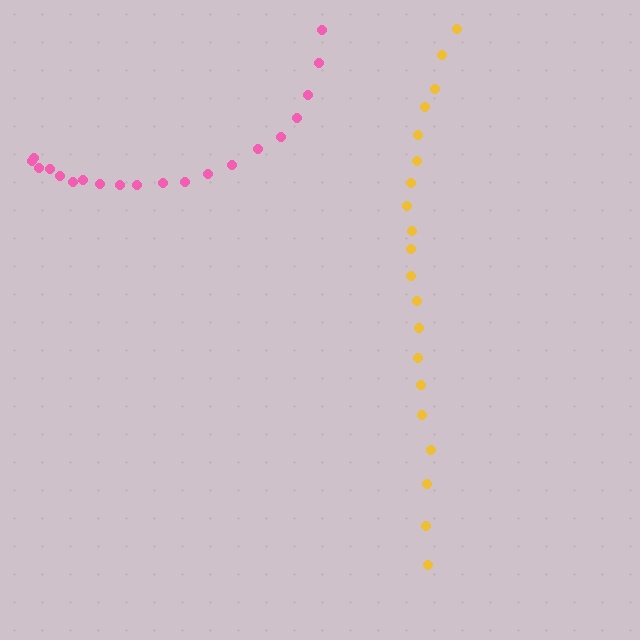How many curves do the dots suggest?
There are 2 distinct paths.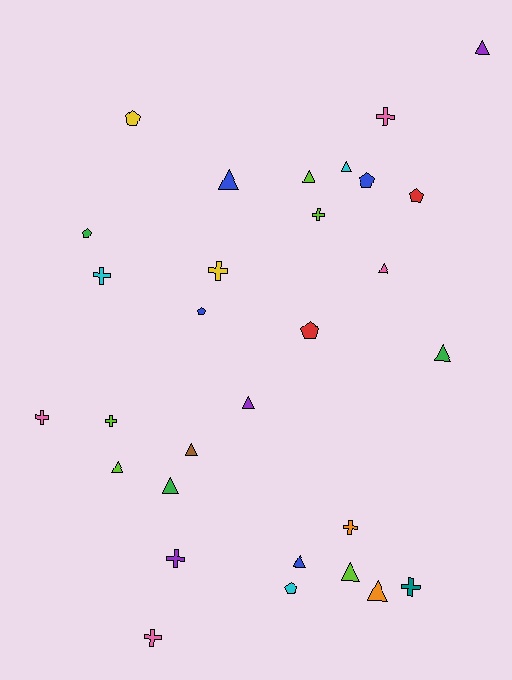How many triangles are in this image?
There are 13 triangles.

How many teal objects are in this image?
There is 1 teal object.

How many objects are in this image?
There are 30 objects.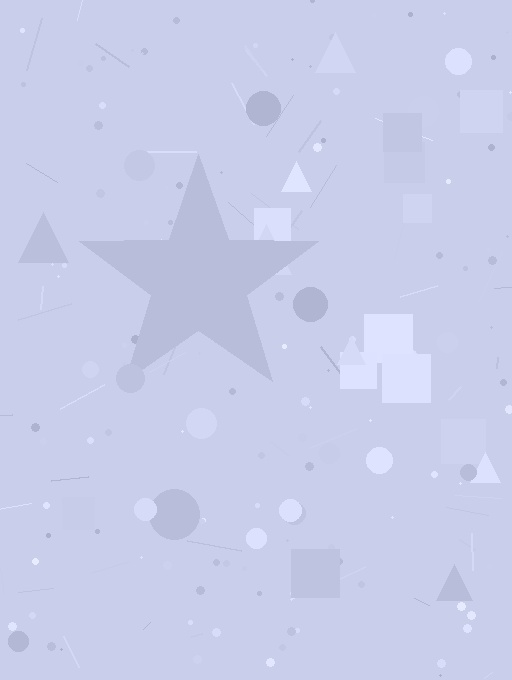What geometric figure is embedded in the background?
A star is embedded in the background.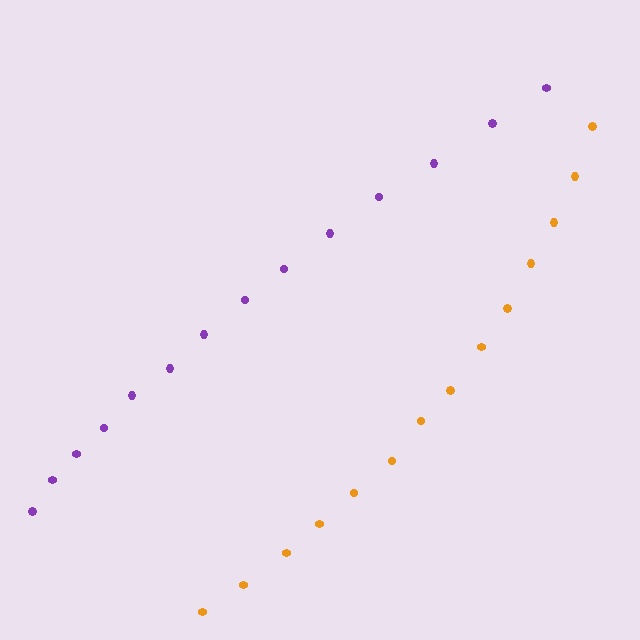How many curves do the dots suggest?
There are 2 distinct paths.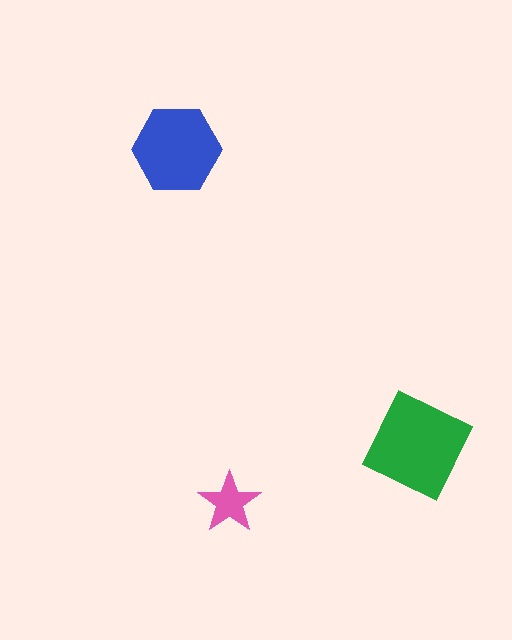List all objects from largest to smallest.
The green diamond, the blue hexagon, the pink star.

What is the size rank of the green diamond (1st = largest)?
1st.